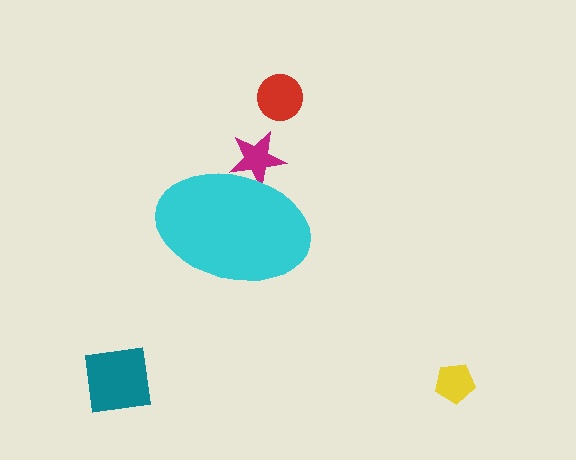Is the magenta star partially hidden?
Yes, the magenta star is partially hidden behind the cyan ellipse.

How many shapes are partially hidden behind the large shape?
1 shape is partially hidden.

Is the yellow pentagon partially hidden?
No, the yellow pentagon is fully visible.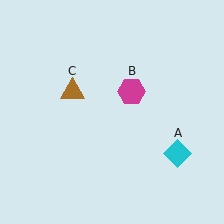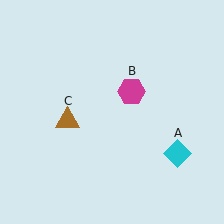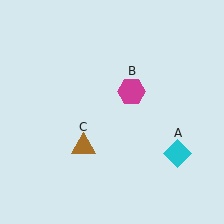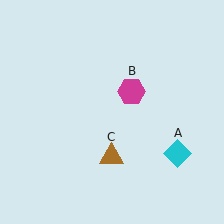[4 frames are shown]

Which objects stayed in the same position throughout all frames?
Cyan diamond (object A) and magenta hexagon (object B) remained stationary.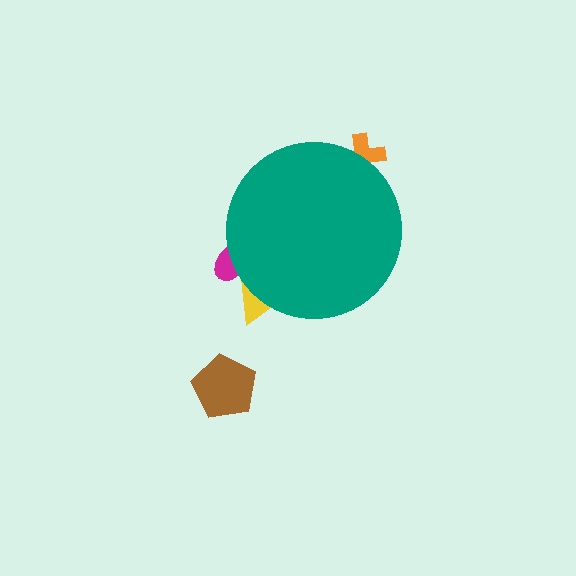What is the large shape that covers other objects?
A teal circle.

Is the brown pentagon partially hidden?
No, the brown pentagon is fully visible.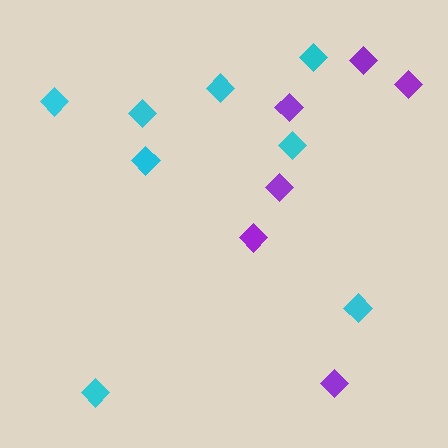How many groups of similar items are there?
There are 2 groups: one group of cyan diamonds (8) and one group of purple diamonds (6).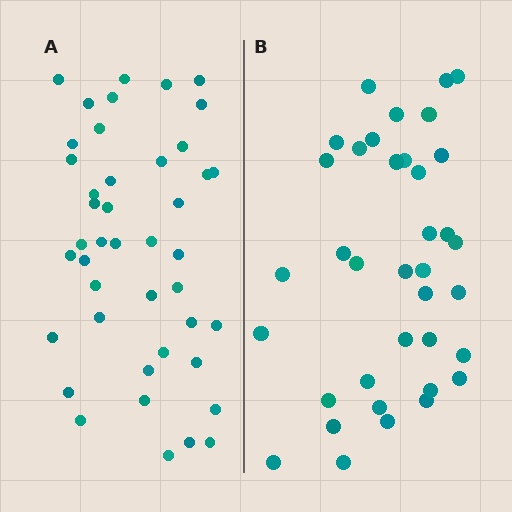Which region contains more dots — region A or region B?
Region A (the left region) has more dots.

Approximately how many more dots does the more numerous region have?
Region A has about 6 more dots than region B.